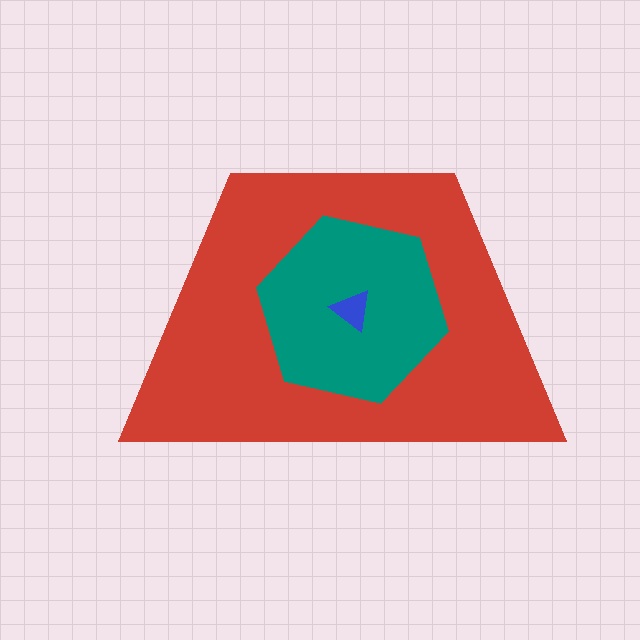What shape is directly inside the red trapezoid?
The teal hexagon.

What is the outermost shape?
The red trapezoid.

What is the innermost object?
The blue triangle.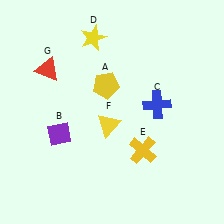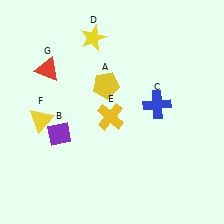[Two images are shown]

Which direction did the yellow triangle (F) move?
The yellow triangle (F) moved left.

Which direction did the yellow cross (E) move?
The yellow cross (E) moved up.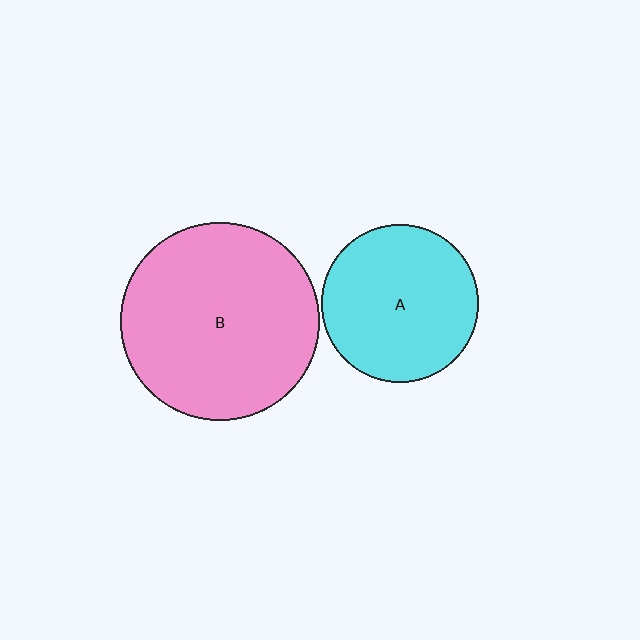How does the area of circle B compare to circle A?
Approximately 1.6 times.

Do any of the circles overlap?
No, none of the circles overlap.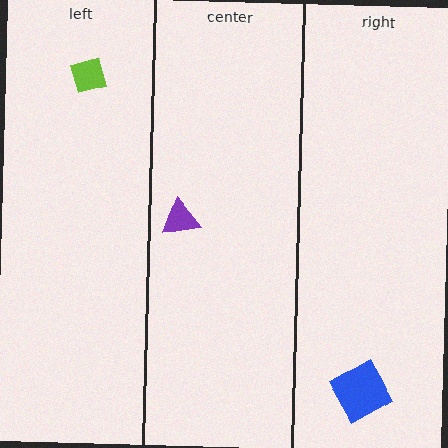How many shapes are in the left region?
1.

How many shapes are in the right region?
1.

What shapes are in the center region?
The purple triangle.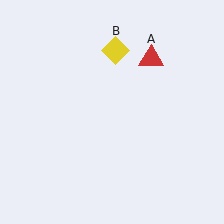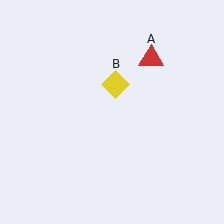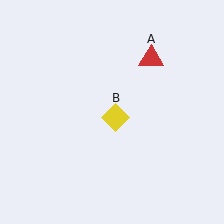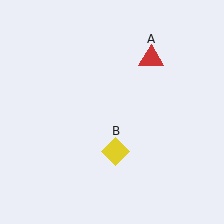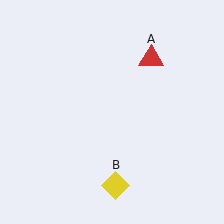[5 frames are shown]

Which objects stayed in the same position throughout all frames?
Red triangle (object A) remained stationary.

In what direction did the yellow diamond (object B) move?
The yellow diamond (object B) moved down.